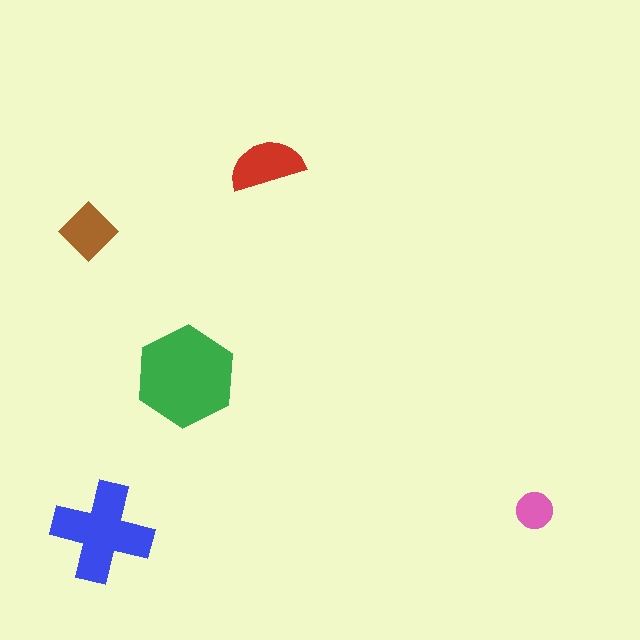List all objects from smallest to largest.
The pink circle, the brown diamond, the red semicircle, the blue cross, the green hexagon.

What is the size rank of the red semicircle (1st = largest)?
3rd.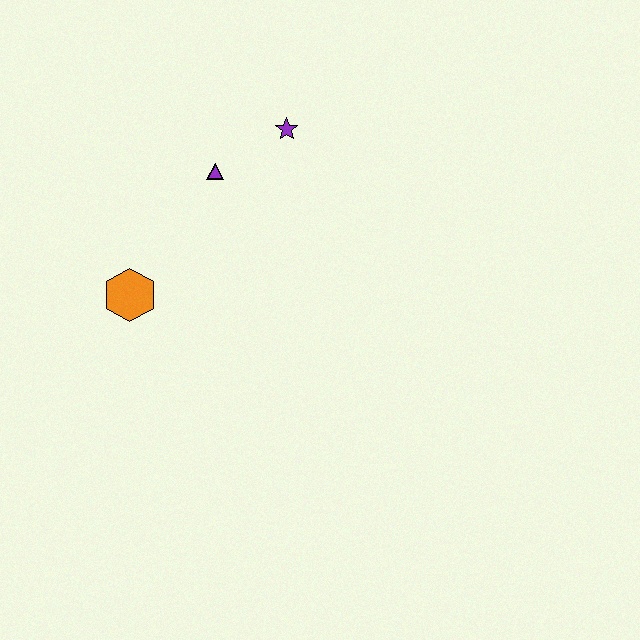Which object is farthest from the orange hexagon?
The purple star is farthest from the orange hexagon.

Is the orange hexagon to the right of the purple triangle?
No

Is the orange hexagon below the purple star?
Yes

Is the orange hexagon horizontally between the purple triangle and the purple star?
No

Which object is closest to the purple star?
The purple triangle is closest to the purple star.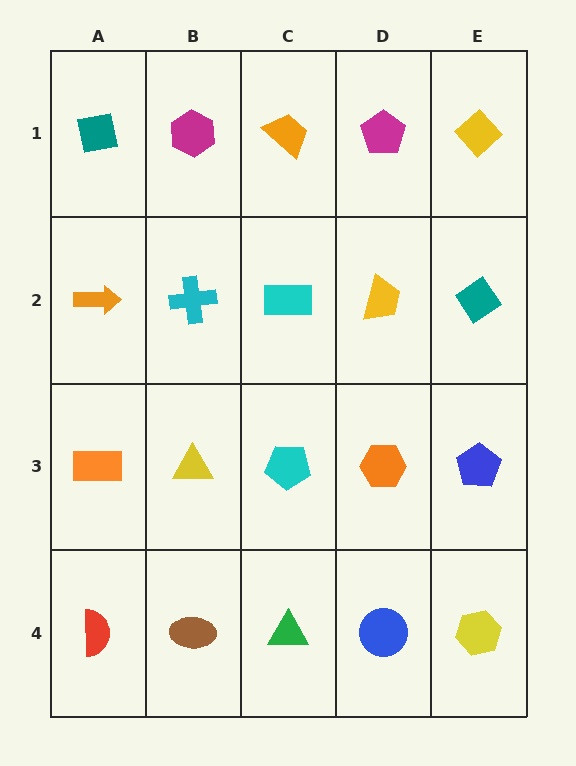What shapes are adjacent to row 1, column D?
A yellow trapezoid (row 2, column D), an orange trapezoid (row 1, column C), a yellow diamond (row 1, column E).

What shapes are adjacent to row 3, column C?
A cyan rectangle (row 2, column C), a green triangle (row 4, column C), a yellow triangle (row 3, column B), an orange hexagon (row 3, column D).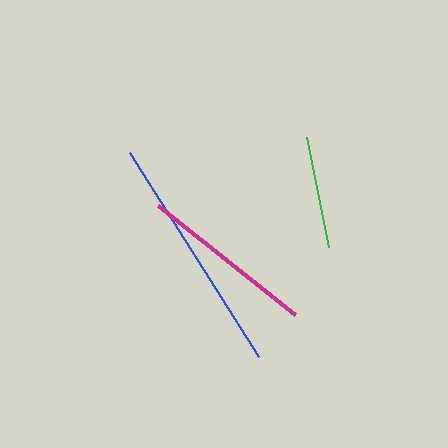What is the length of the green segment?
The green segment is approximately 112 pixels long.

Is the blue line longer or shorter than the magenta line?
The blue line is longer than the magenta line.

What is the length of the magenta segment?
The magenta segment is approximately 175 pixels long.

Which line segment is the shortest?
The green line is the shortest at approximately 112 pixels.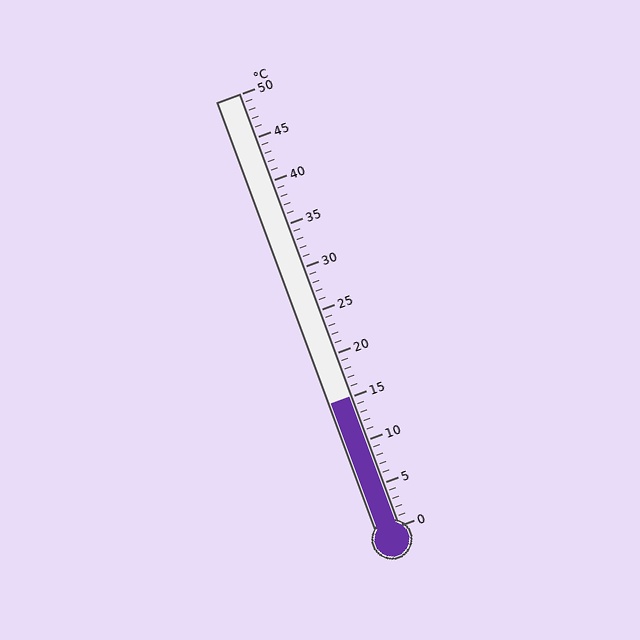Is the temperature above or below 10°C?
The temperature is above 10°C.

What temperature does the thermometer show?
The thermometer shows approximately 15°C.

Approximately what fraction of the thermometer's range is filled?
The thermometer is filled to approximately 30% of its range.